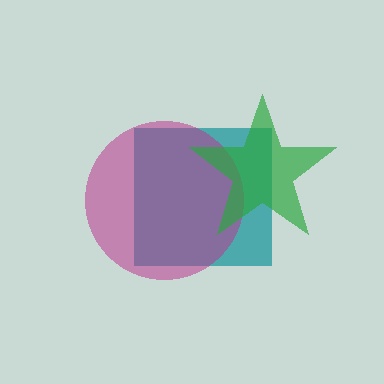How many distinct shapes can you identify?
There are 3 distinct shapes: a teal square, a magenta circle, a green star.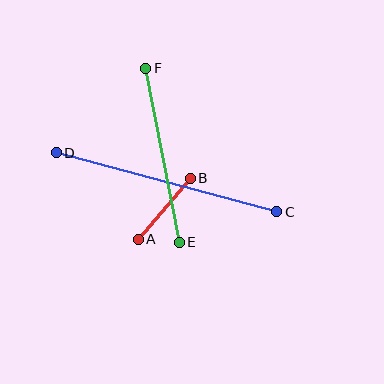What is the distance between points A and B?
The distance is approximately 80 pixels.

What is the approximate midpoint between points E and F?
The midpoint is at approximately (162, 155) pixels.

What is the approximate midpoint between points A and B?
The midpoint is at approximately (164, 209) pixels.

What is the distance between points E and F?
The distance is approximately 178 pixels.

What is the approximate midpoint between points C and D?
The midpoint is at approximately (166, 182) pixels.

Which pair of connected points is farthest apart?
Points C and D are farthest apart.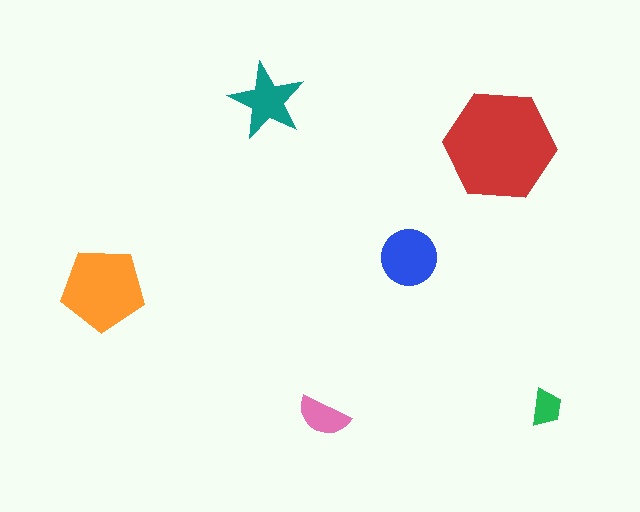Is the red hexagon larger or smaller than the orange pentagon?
Larger.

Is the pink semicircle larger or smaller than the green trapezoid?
Larger.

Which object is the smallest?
The green trapezoid.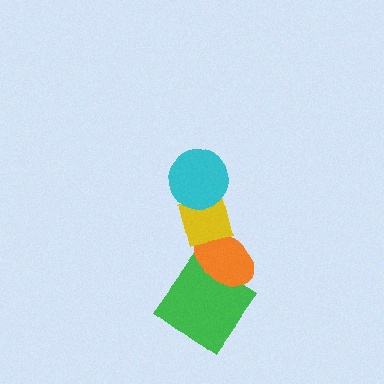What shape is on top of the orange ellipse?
The yellow square is on top of the orange ellipse.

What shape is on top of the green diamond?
The orange ellipse is on top of the green diamond.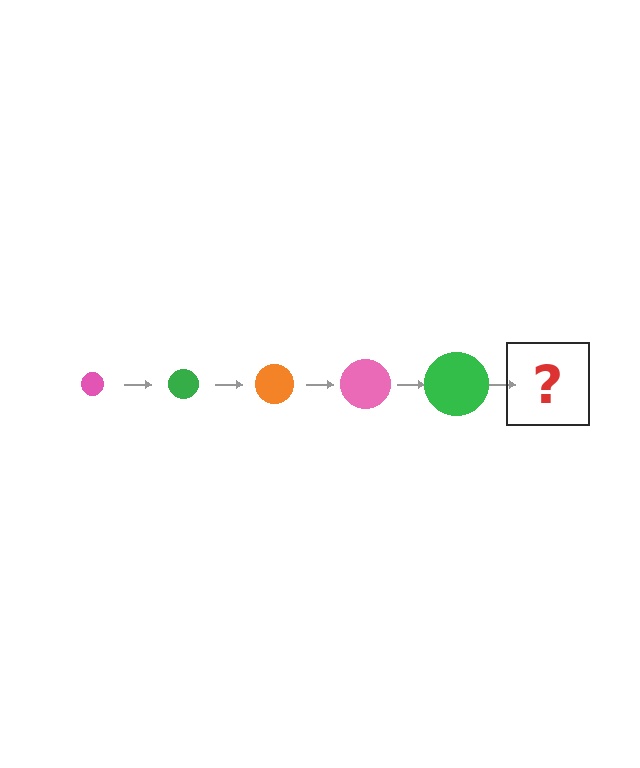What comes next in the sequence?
The next element should be an orange circle, larger than the previous one.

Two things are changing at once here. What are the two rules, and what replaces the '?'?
The two rules are that the circle grows larger each step and the color cycles through pink, green, and orange. The '?' should be an orange circle, larger than the previous one.